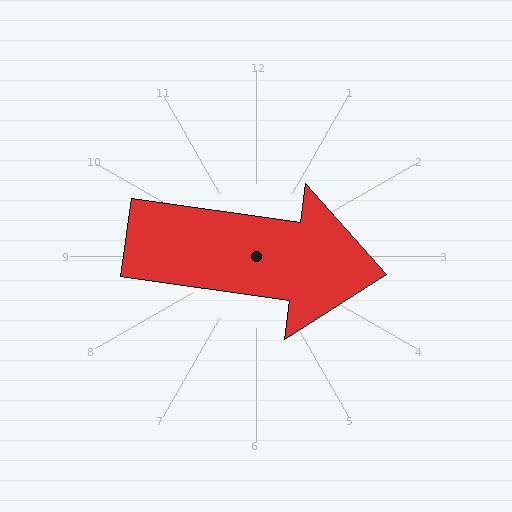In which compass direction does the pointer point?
East.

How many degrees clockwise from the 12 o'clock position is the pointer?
Approximately 98 degrees.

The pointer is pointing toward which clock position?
Roughly 3 o'clock.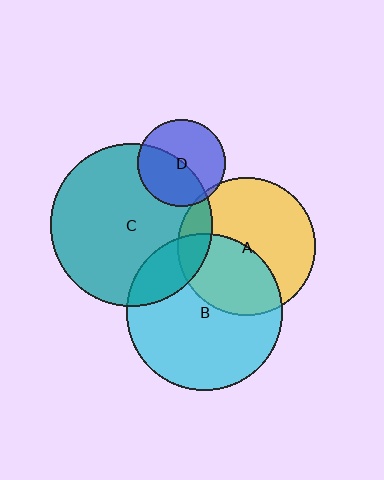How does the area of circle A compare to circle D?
Approximately 2.5 times.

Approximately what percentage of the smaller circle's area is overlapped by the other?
Approximately 5%.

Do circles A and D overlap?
Yes.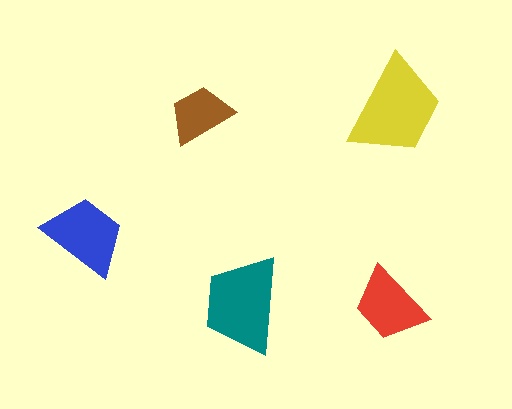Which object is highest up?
The yellow trapezoid is topmost.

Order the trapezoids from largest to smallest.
the yellow one, the teal one, the blue one, the red one, the brown one.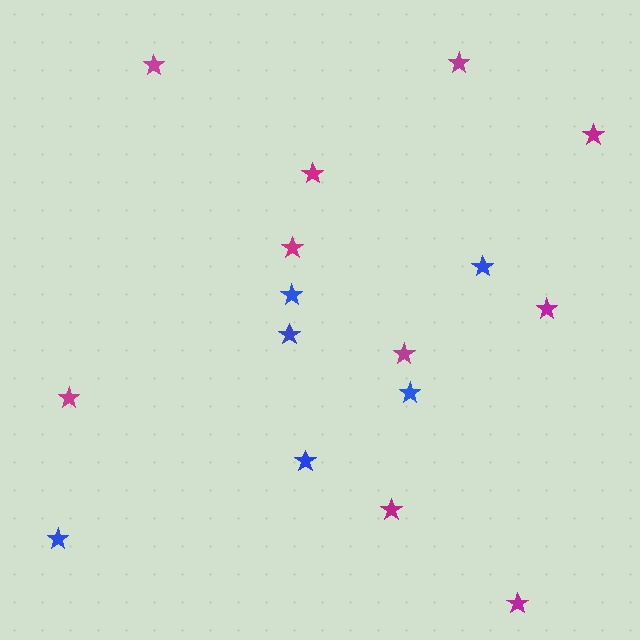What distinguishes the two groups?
There are 2 groups: one group of magenta stars (10) and one group of blue stars (6).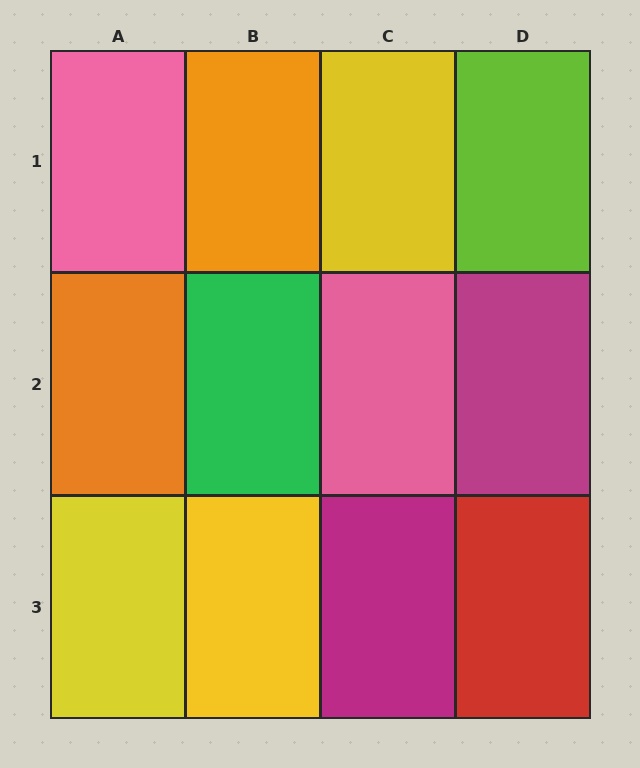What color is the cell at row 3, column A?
Yellow.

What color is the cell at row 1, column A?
Pink.